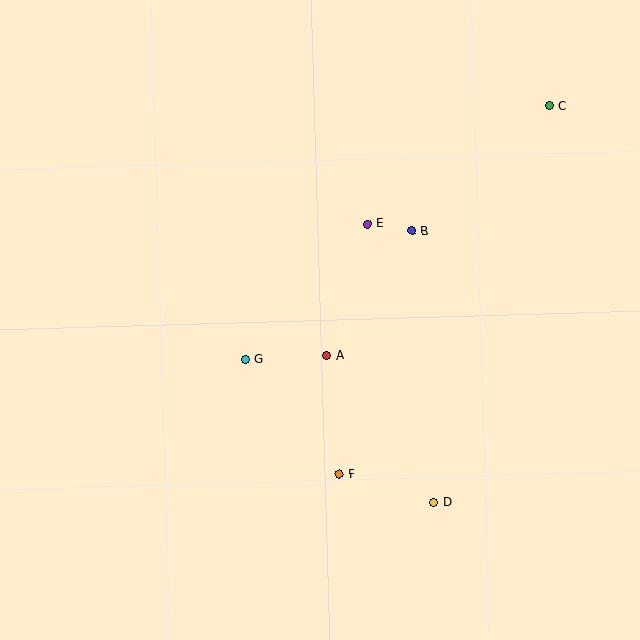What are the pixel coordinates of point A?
Point A is at (327, 355).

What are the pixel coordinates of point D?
Point D is at (434, 502).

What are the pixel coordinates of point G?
Point G is at (245, 359).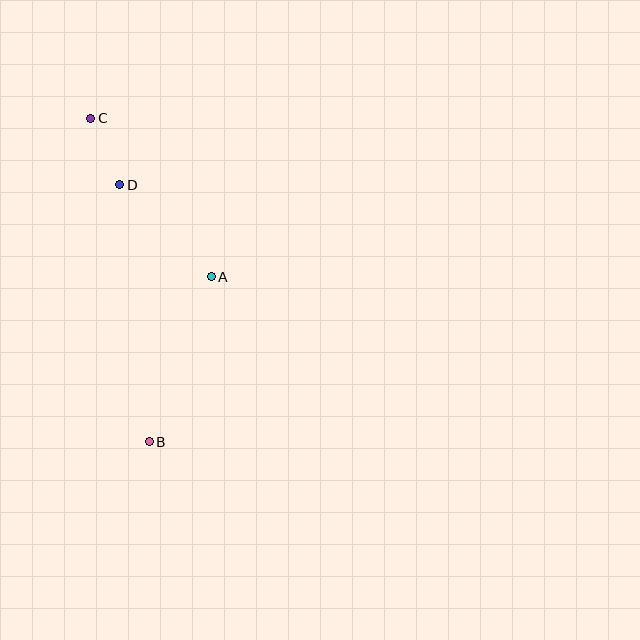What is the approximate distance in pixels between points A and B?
The distance between A and B is approximately 177 pixels.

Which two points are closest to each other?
Points C and D are closest to each other.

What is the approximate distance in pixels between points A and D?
The distance between A and D is approximately 130 pixels.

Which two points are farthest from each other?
Points B and C are farthest from each other.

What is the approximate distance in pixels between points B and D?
The distance between B and D is approximately 259 pixels.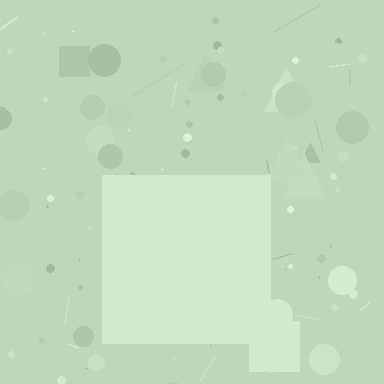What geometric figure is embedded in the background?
A square is embedded in the background.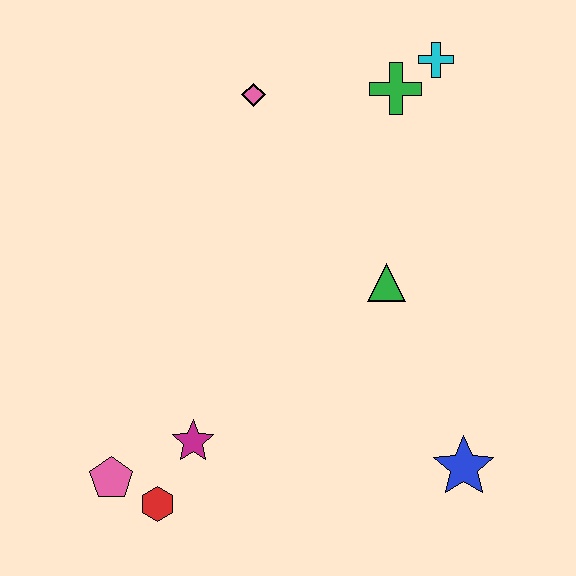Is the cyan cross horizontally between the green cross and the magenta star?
No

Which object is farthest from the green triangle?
The pink pentagon is farthest from the green triangle.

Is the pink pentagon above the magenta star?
No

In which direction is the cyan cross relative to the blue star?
The cyan cross is above the blue star.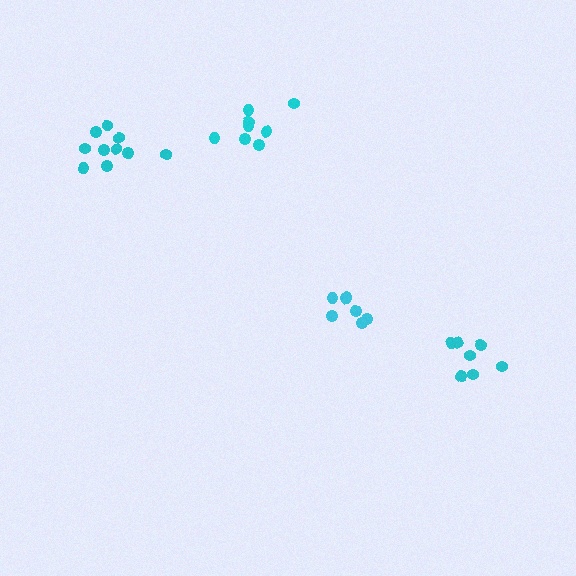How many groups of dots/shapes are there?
There are 4 groups.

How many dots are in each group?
Group 1: 8 dots, Group 2: 10 dots, Group 3: 7 dots, Group 4: 7 dots (32 total).